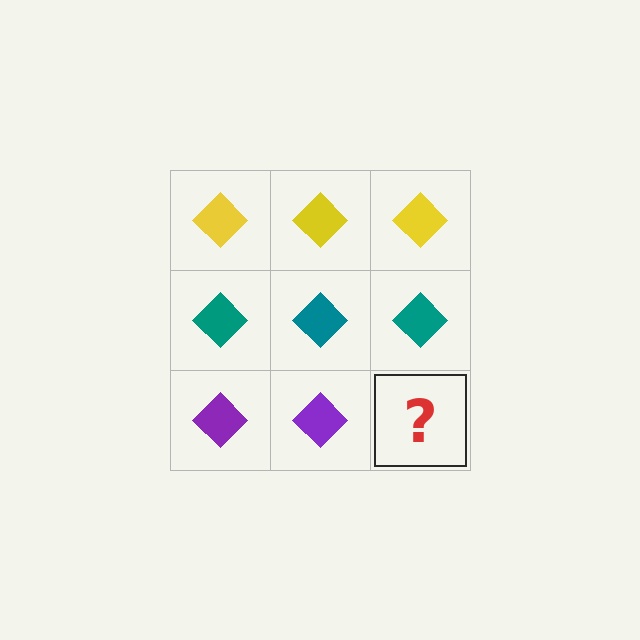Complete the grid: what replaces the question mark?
The question mark should be replaced with a purple diamond.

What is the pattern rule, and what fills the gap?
The rule is that each row has a consistent color. The gap should be filled with a purple diamond.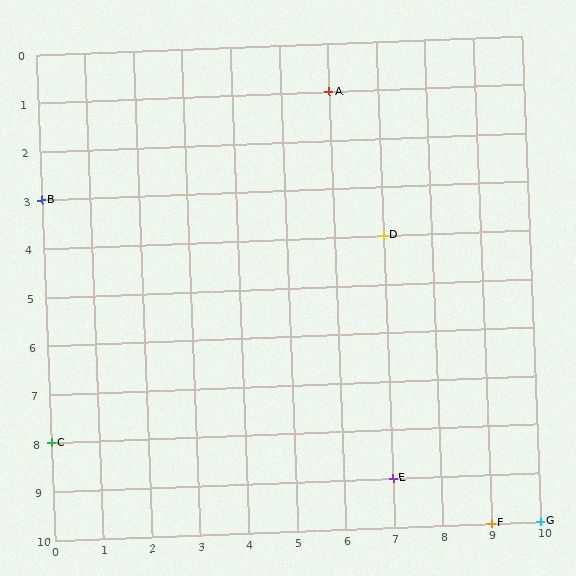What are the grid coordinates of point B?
Point B is at grid coordinates (0, 3).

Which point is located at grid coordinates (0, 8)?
Point C is at (0, 8).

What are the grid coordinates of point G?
Point G is at grid coordinates (10, 10).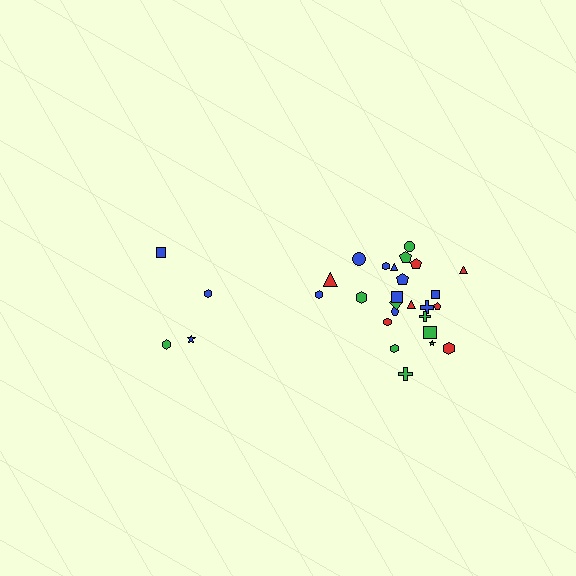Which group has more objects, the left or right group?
The right group.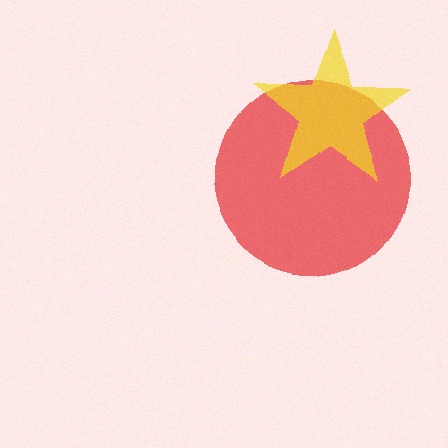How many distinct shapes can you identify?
There are 2 distinct shapes: a red circle, a yellow star.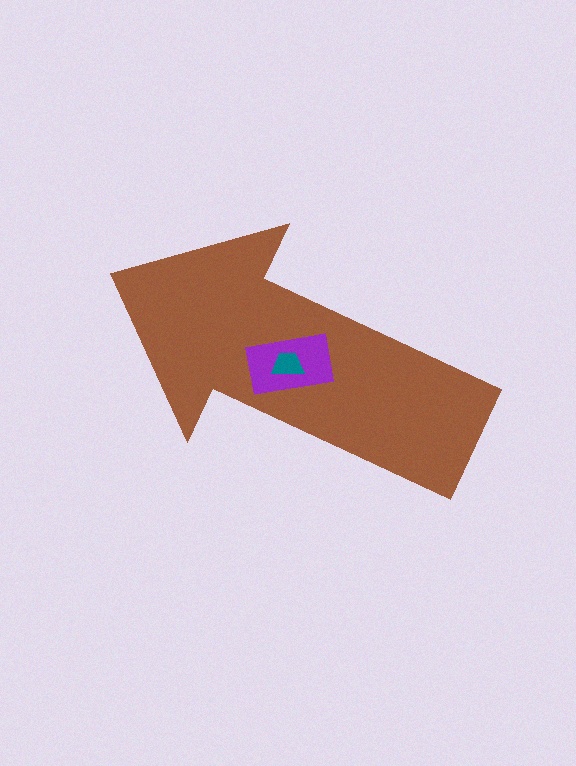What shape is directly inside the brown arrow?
The purple rectangle.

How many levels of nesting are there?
3.